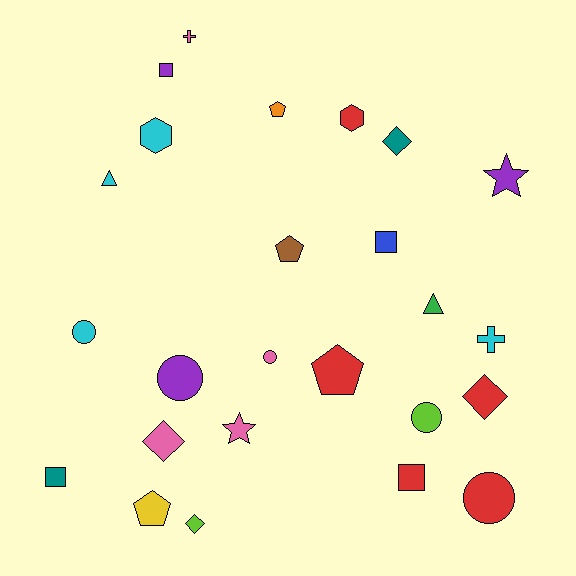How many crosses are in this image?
There are 2 crosses.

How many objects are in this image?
There are 25 objects.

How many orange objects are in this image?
There is 1 orange object.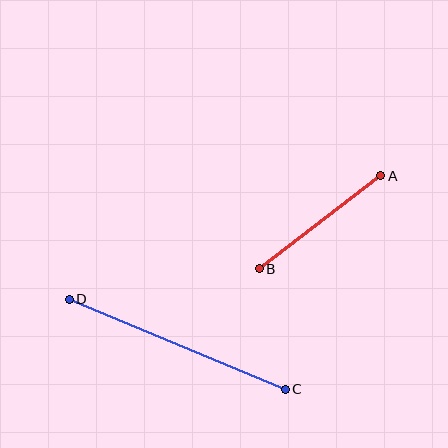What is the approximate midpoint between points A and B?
The midpoint is at approximately (320, 222) pixels.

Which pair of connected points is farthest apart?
Points C and D are farthest apart.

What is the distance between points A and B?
The distance is approximately 153 pixels.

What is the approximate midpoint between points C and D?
The midpoint is at approximately (177, 344) pixels.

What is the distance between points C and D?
The distance is approximately 234 pixels.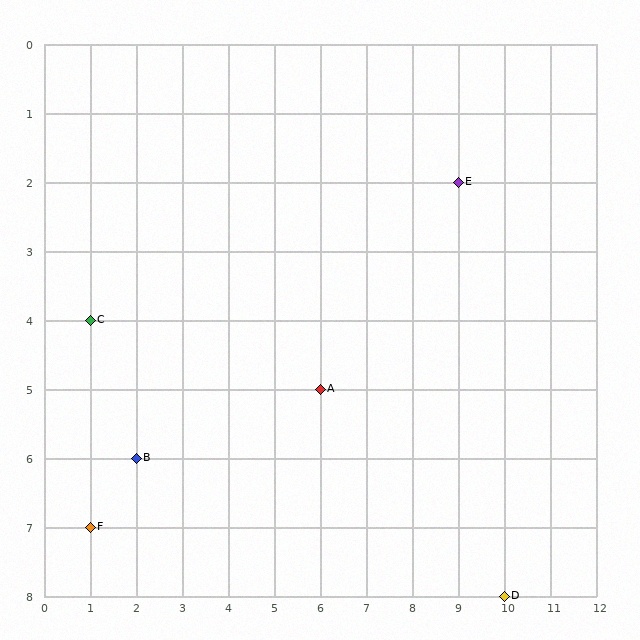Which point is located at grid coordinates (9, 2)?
Point E is at (9, 2).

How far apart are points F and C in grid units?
Points F and C are 3 rows apart.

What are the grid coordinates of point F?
Point F is at grid coordinates (1, 7).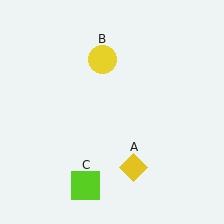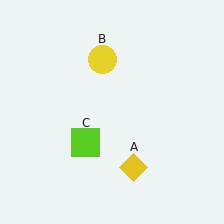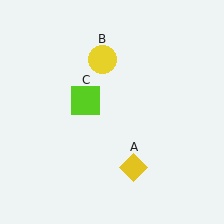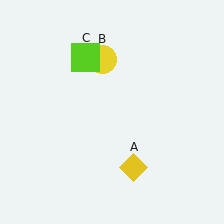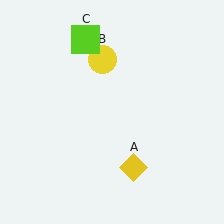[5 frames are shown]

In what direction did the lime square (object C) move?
The lime square (object C) moved up.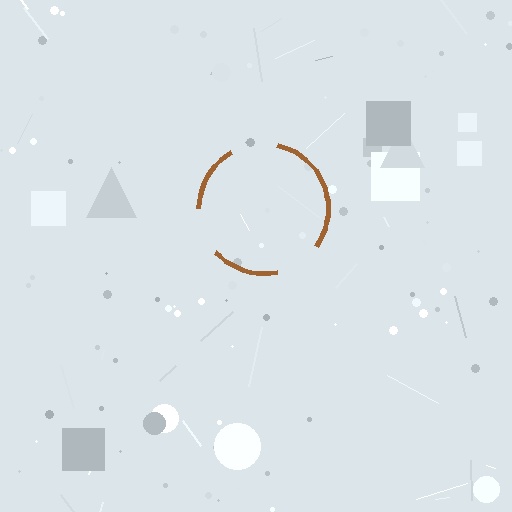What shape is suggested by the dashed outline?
The dashed outline suggests a circle.